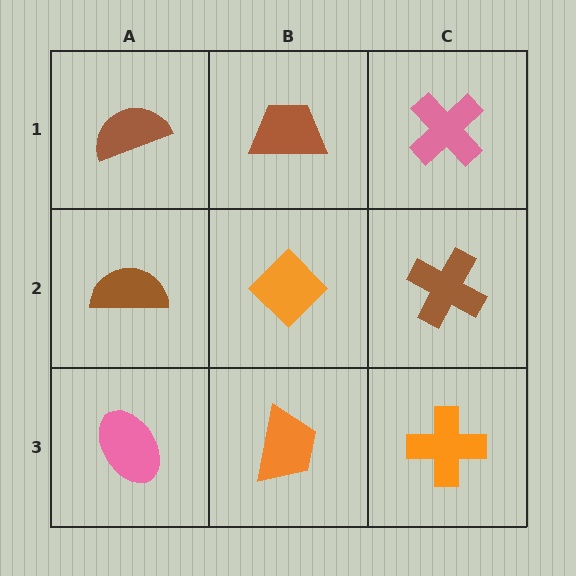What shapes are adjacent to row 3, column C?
A brown cross (row 2, column C), an orange trapezoid (row 3, column B).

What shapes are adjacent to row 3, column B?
An orange diamond (row 2, column B), a pink ellipse (row 3, column A), an orange cross (row 3, column C).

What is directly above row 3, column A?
A brown semicircle.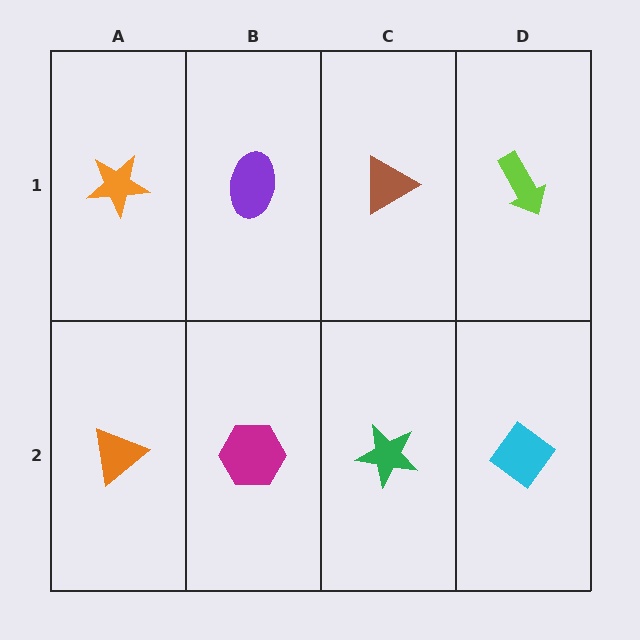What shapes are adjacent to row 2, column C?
A brown triangle (row 1, column C), a magenta hexagon (row 2, column B), a cyan diamond (row 2, column D).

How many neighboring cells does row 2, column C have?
3.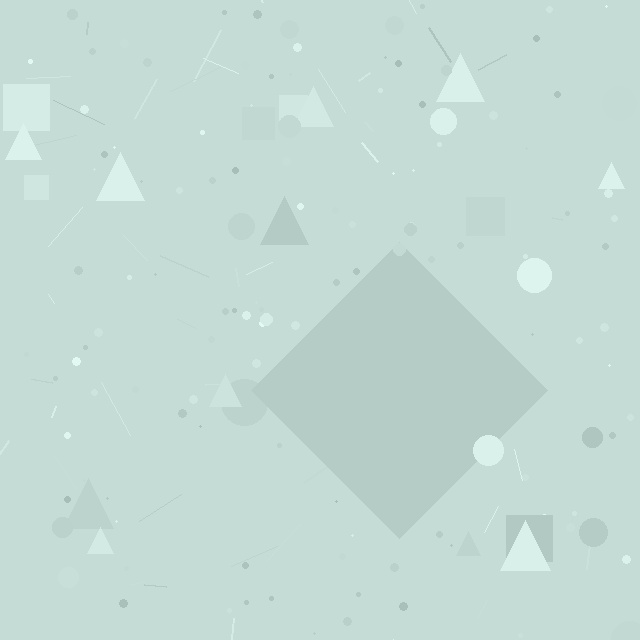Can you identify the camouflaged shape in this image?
The camouflaged shape is a diamond.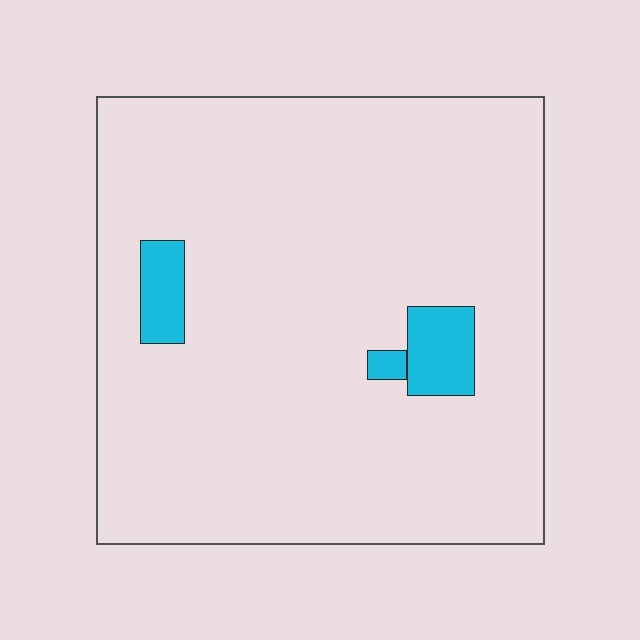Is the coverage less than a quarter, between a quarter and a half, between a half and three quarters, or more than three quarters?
Less than a quarter.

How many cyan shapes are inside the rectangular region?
3.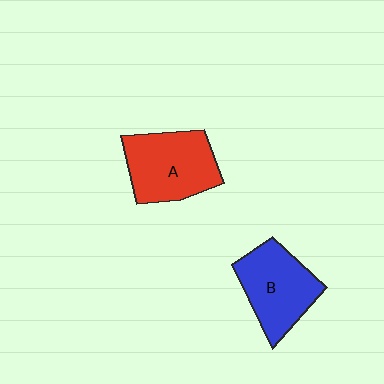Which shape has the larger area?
Shape A (red).